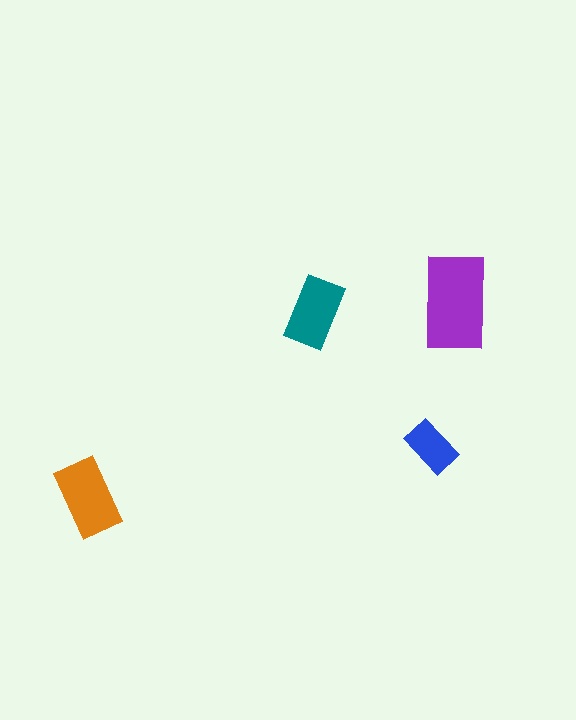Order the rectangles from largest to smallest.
the purple one, the orange one, the teal one, the blue one.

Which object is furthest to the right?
The purple rectangle is rightmost.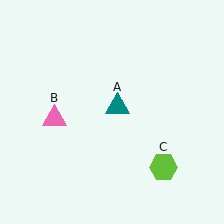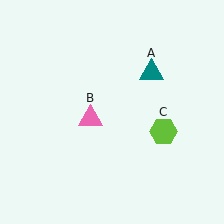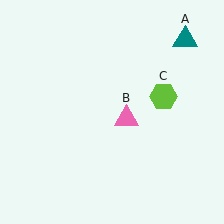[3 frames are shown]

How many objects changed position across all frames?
3 objects changed position: teal triangle (object A), pink triangle (object B), lime hexagon (object C).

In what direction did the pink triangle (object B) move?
The pink triangle (object B) moved right.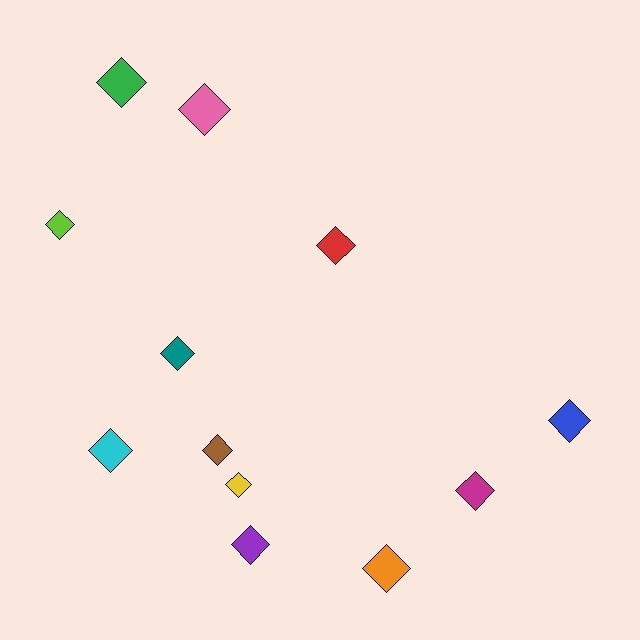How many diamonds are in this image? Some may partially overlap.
There are 12 diamonds.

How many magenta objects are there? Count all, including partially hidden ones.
There is 1 magenta object.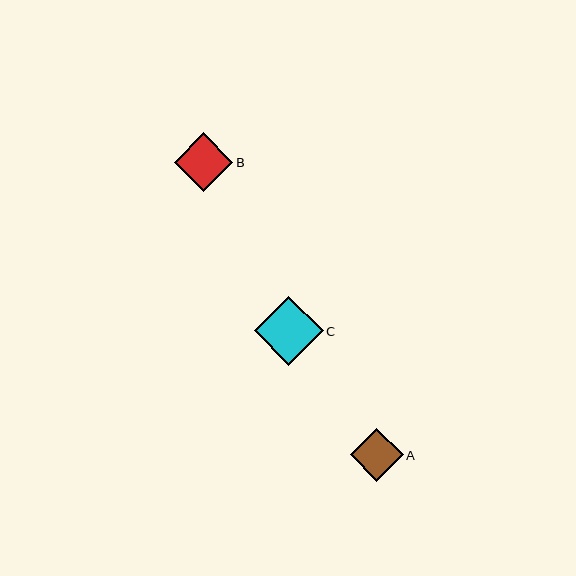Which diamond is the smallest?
Diamond A is the smallest with a size of approximately 53 pixels.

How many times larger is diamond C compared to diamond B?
Diamond C is approximately 1.2 times the size of diamond B.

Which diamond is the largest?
Diamond C is the largest with a size of approximately 69 pixels.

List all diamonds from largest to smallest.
From largest to smallest: C, B, A.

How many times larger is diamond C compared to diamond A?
Diamond C is approximately 1.3 times the size of diamond A.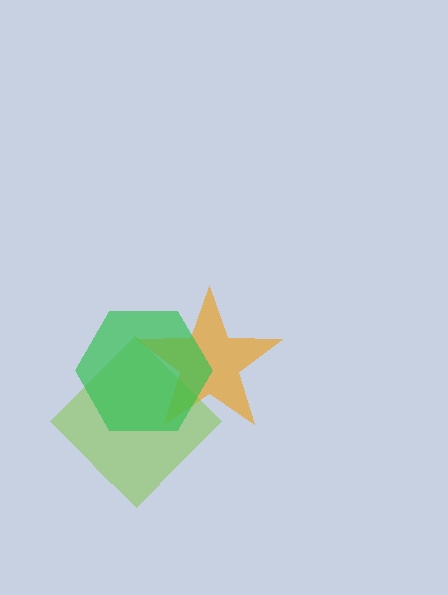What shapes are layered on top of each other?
The layered shapes are: an orange star, a lime diamond, a green hexagon.